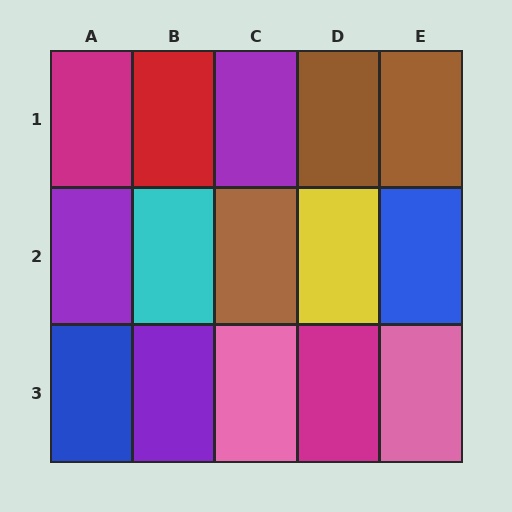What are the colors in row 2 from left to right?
Purple, cyan, brown, yellow, blue.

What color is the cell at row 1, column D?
Brown.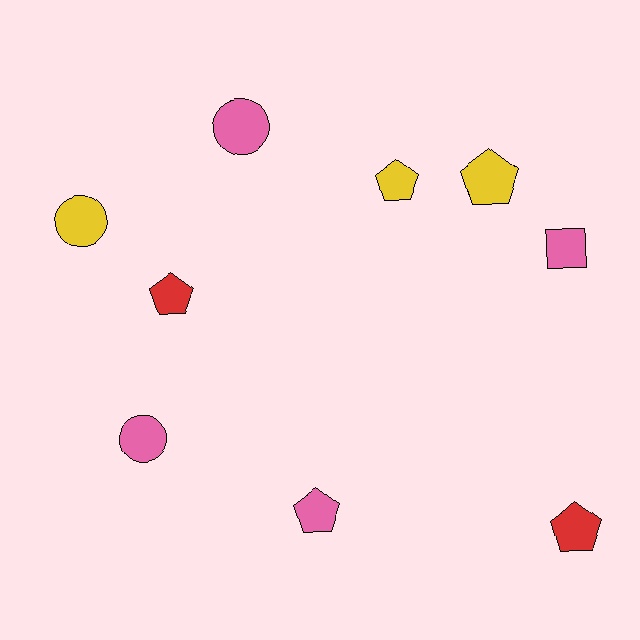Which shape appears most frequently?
Pentagon, with 5 objects.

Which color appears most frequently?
Pink, with 4 objects.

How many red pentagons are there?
There are 2 red pentagons.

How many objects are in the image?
There are 9 objects.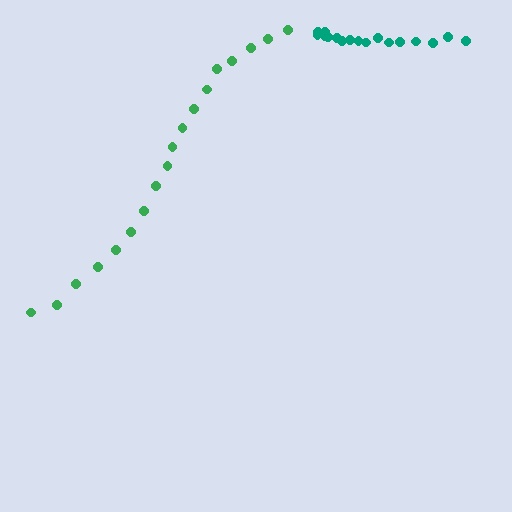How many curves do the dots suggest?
There are 2 distinct paths.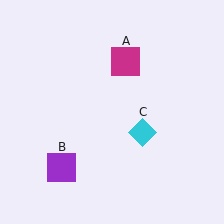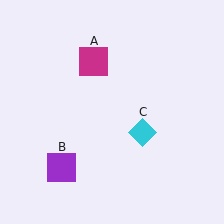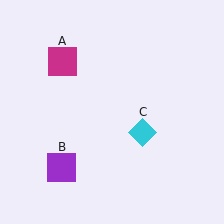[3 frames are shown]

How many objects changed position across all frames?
1 object changed position: magenta square (object A).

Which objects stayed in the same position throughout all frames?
Purple square (object B) and cyan diamond (object C) remained stationary.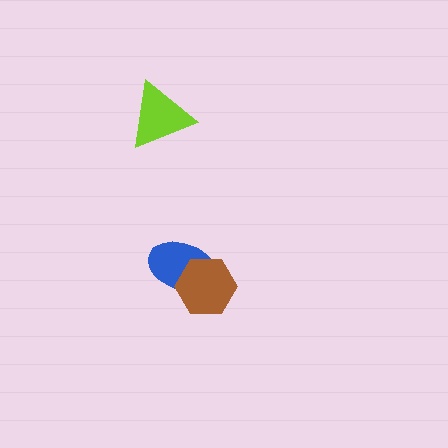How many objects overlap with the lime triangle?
0 objects overlap with the lime triangle.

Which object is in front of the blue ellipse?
The brown hexagon is in front of the blue ellipse.